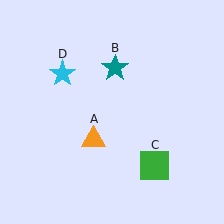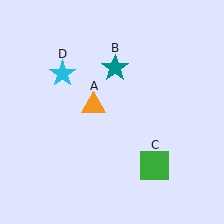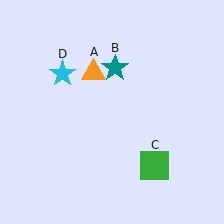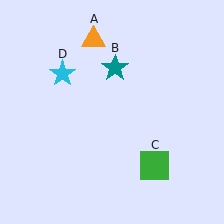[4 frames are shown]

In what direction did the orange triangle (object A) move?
The orange triangle (object A) moved up.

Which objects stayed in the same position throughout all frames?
Teal star (object B) and green square (object C) and cyan star (object D) remained stationary.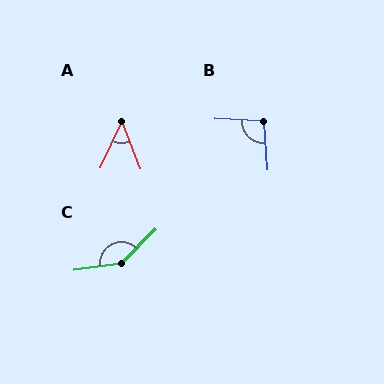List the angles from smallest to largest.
A (46°), B (97°), C (143°).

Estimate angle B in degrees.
Approximately 97 degrees.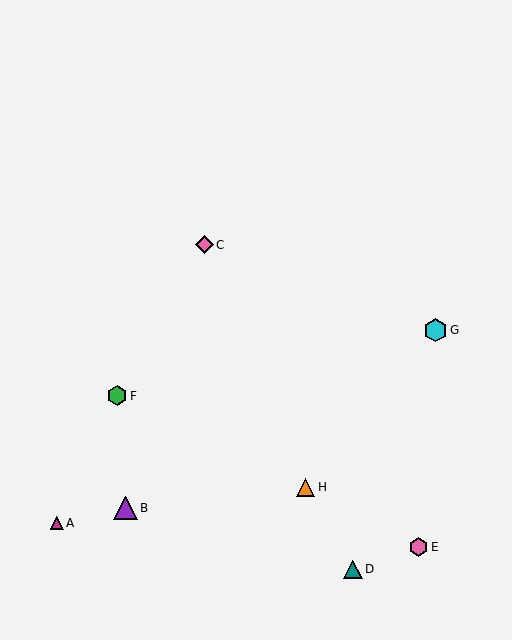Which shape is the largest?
The purple triangle (labeled B) is the largest.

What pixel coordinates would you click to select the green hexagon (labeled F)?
Click at (117, 396) to select the green hexagon F.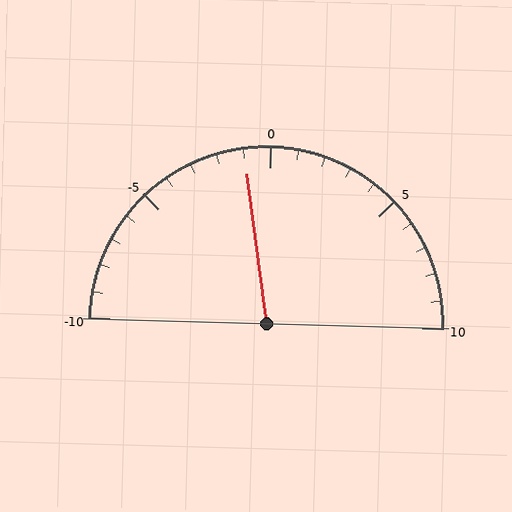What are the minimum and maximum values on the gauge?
The gauge ranges from -10 to 10.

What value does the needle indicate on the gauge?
The needle indicates approximately -1.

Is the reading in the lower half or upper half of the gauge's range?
The reading is in the lower half of the range (-10 to 10).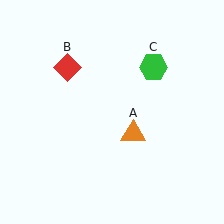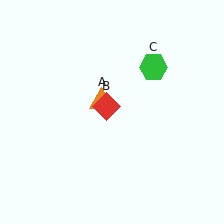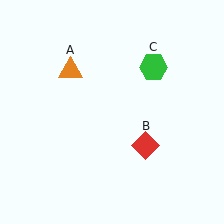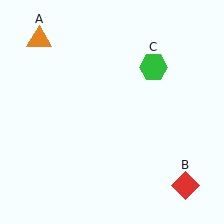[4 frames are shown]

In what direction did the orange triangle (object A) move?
The orange triangle (object A) moved up and to the left.